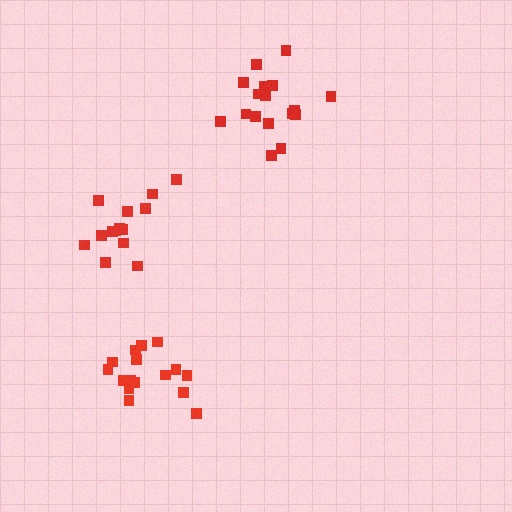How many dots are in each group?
Group 1: 14 dots, Group 2: 16 dots, Group 3: 17 dots (47 total).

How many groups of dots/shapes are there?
There are 3 groups.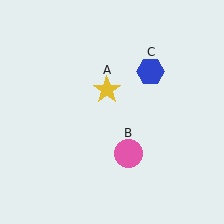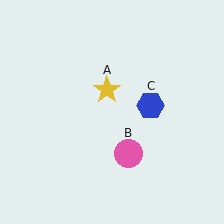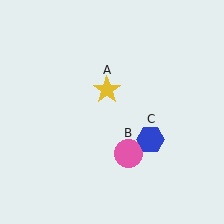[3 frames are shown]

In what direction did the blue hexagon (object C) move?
The blue hexagon (object C) moved down.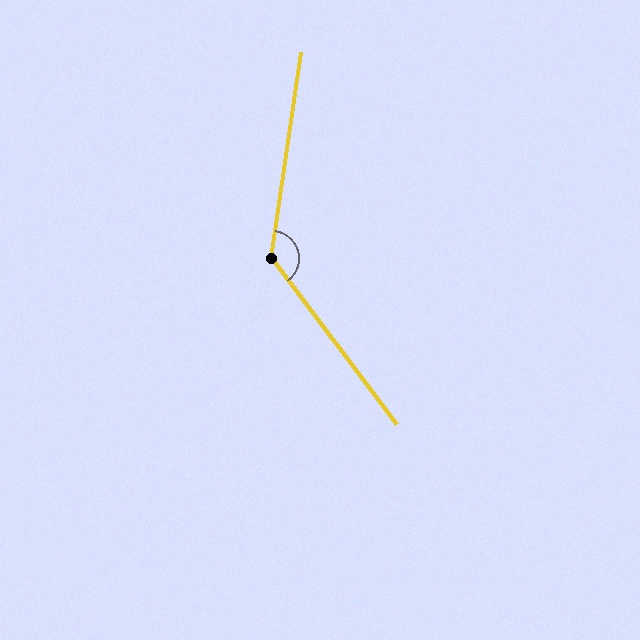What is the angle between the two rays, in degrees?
Approximately 135 degrees.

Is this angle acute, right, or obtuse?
It is obtuse.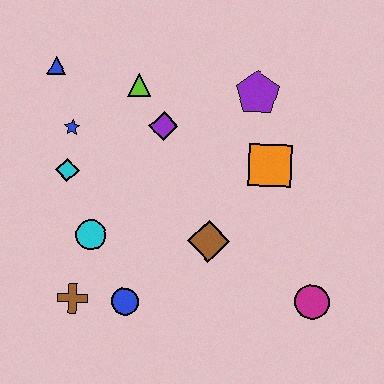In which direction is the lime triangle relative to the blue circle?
The lime triangle is above the blue circle.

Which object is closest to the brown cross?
The blue circle is closest to the brown cross.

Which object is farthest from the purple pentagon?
The brown cross is farthest from the purple pentagon.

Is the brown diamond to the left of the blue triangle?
No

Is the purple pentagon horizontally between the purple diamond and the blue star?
No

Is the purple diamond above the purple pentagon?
No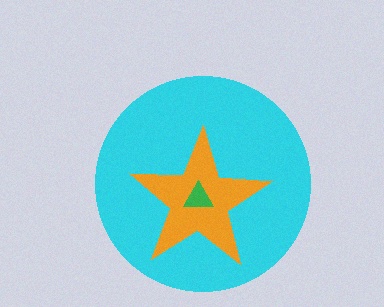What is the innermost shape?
The green triangle.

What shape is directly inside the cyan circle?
The orange star.